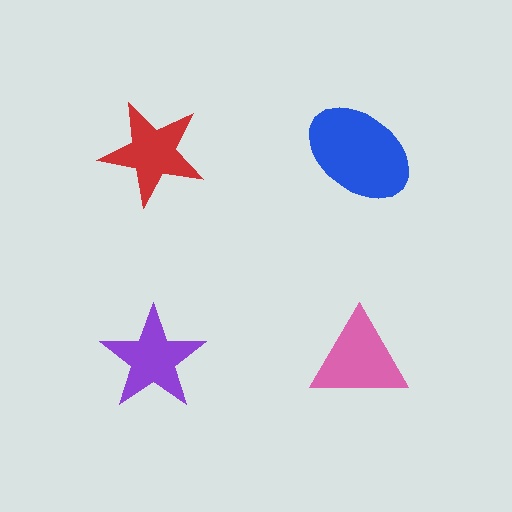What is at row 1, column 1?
A red star.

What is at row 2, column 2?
A pink triangle.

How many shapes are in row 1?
2 shapes.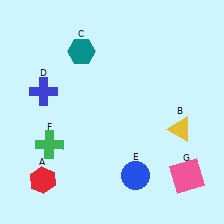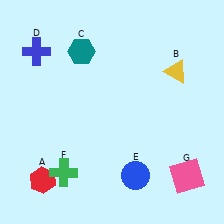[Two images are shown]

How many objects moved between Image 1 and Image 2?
3 objects moved between the two images.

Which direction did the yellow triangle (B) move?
The yellow triangle (B) moved up.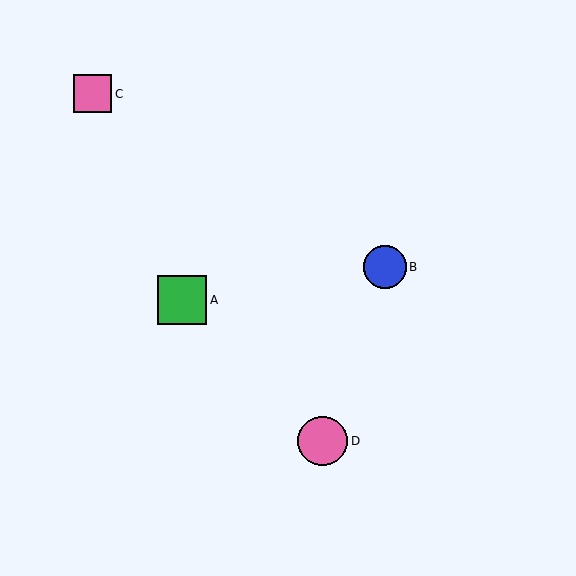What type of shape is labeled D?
Shape D is a pink circle.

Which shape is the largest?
The pink circle (labeled D) is the largest.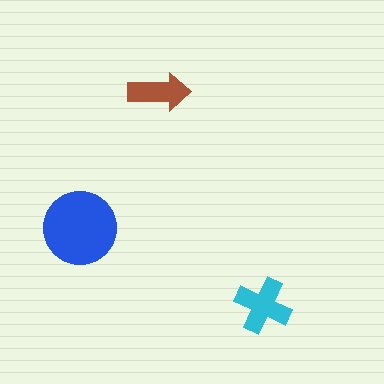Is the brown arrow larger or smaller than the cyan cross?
Smaller.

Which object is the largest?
The blue circle.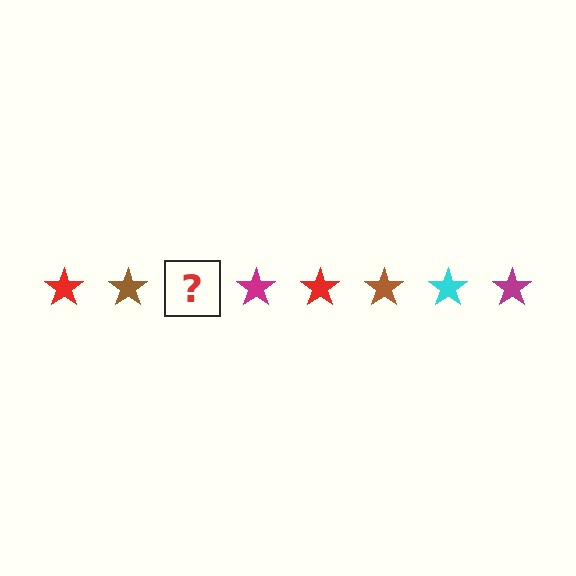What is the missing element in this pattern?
The missing element is a cyan star.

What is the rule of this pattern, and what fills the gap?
The rule is that the pattern cycles through red, brown, cyan, magenta stars. The gap should be filled with a cyan star.